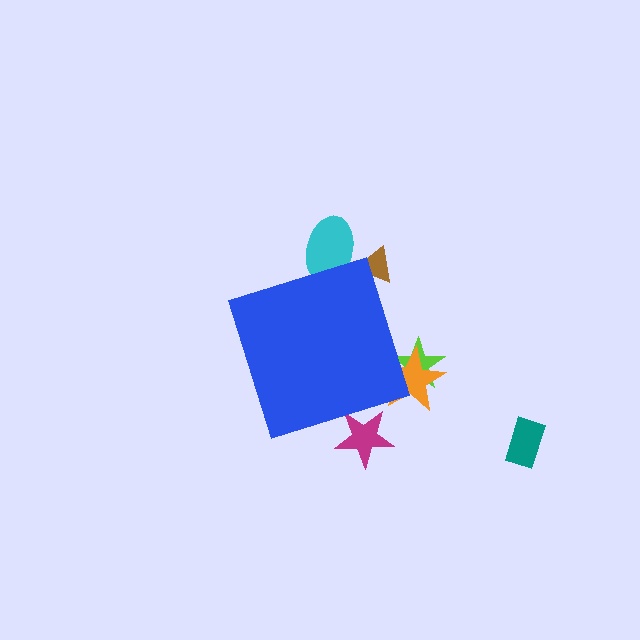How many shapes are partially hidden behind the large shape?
5 shapes are partially hidden.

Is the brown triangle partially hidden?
Yes, the brown triangle is partially hidden behind the blue diamond.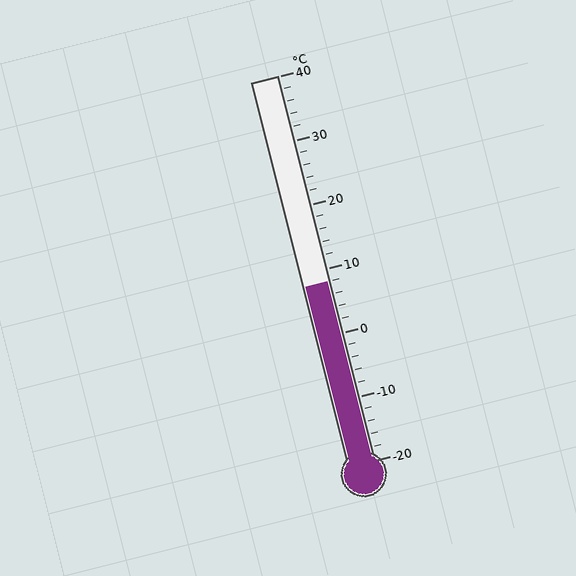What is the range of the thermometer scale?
The thermometer scale ranges from -20°C to 40°C.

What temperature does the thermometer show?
The thermometer shows approximately 8°C.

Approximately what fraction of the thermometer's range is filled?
The thermometer is filled to approximately 45% of its range.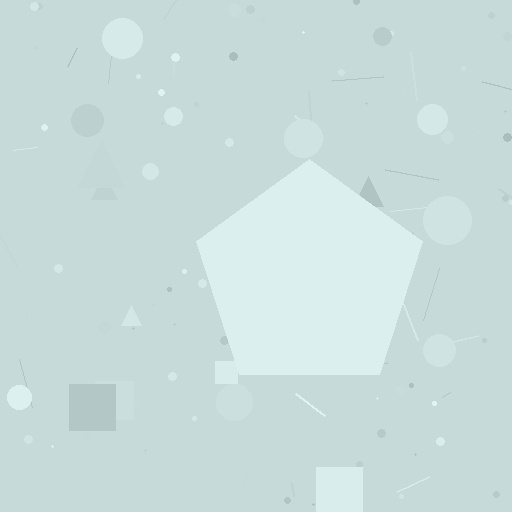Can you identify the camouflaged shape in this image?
The camouflaged shape is a pentagon.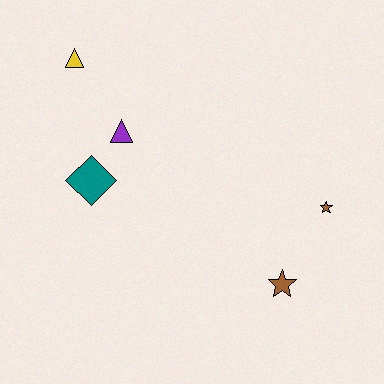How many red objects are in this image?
There are no red objects.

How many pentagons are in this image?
There are no pentagons.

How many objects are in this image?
There are 5 objects.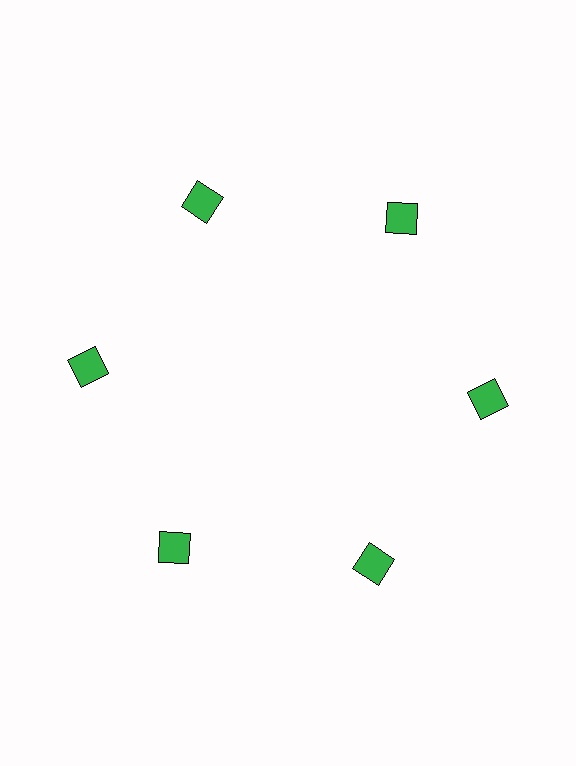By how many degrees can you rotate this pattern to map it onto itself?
The pattern maps onto itself every 60 degrees of rotation.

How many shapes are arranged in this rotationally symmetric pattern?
There are 6 shapes, arranged in 6 groups of 1.